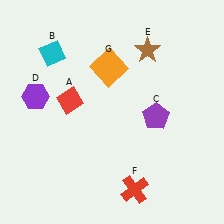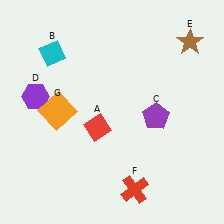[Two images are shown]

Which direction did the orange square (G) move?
The orange square (G) moved left.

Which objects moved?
The objects that moved are: the red diamond (A), the brown star (E), the orange square (G).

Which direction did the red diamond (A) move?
The red diamond (A) moved right.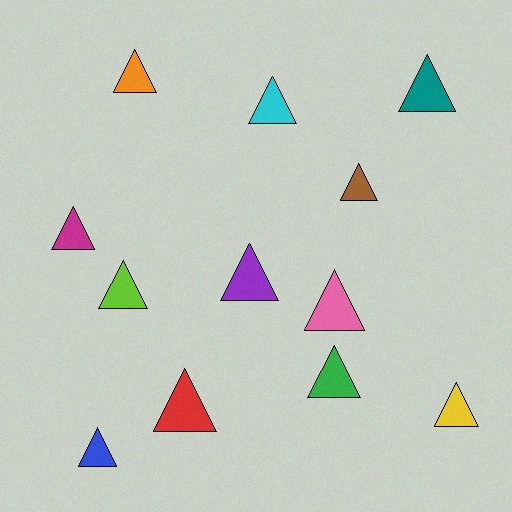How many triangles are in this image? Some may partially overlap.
There are 12 triangles.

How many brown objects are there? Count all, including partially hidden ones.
There is 1 brown object.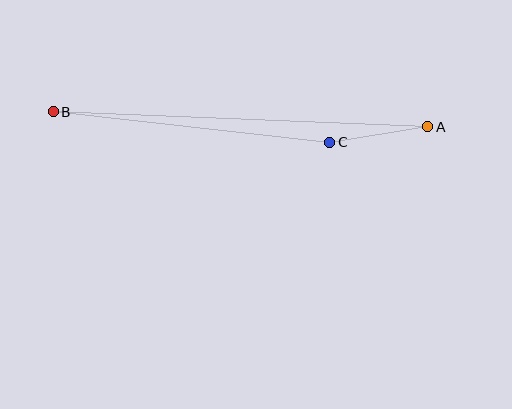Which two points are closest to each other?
Points A and C are closest to each other.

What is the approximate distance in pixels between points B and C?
The distance between B and C is approximately 278 pixels.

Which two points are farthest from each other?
Points A and B are farthest from each other.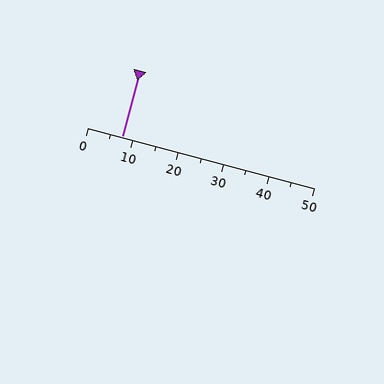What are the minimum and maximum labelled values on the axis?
The axis runs from 0 to 50.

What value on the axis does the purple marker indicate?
The marker indicates approximately 7.5.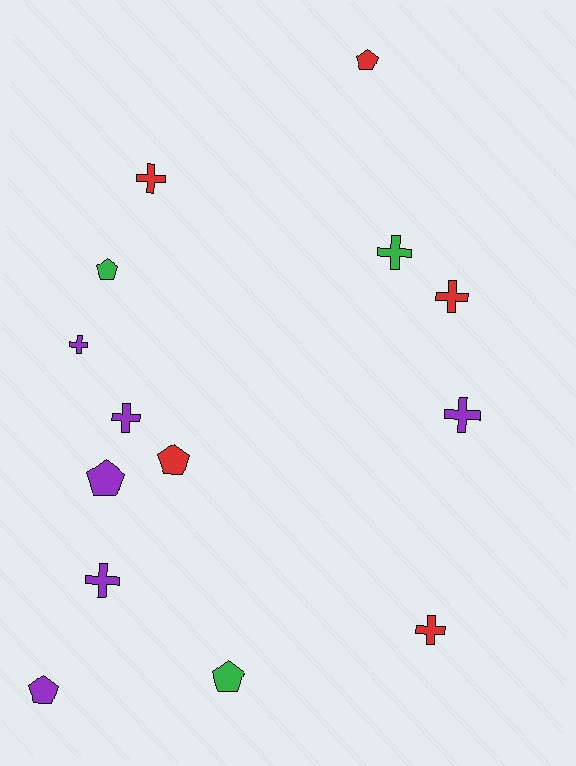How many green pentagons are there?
There are 2 green pentagons.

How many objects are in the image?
There are 14 objects.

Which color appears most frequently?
Purple, with 6 objects.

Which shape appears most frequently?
Cross, with 8 objects.